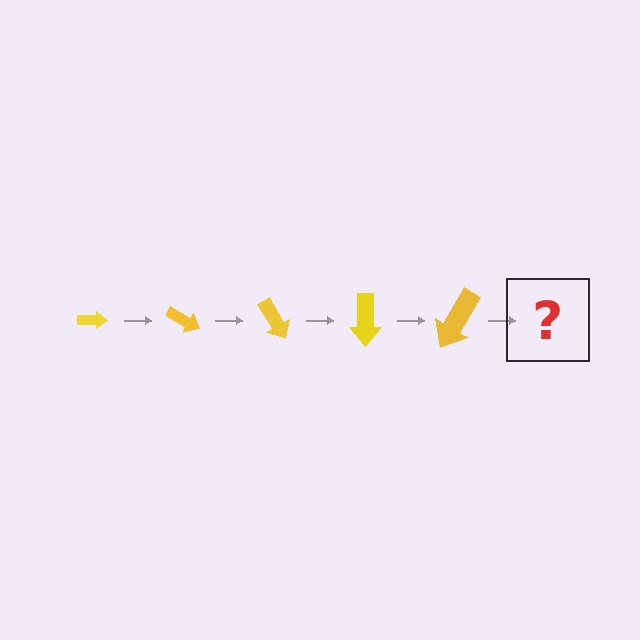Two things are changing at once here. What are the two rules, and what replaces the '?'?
The two rules are that the arrow grows larger each step and it rotates 30 degrees each step. The '?' should be an arrow, larger than the previous one and rotated 150 degrees from the start.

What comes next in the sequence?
The next element should be an arrow, larger than the previous one and rotated 150 degrees from the start.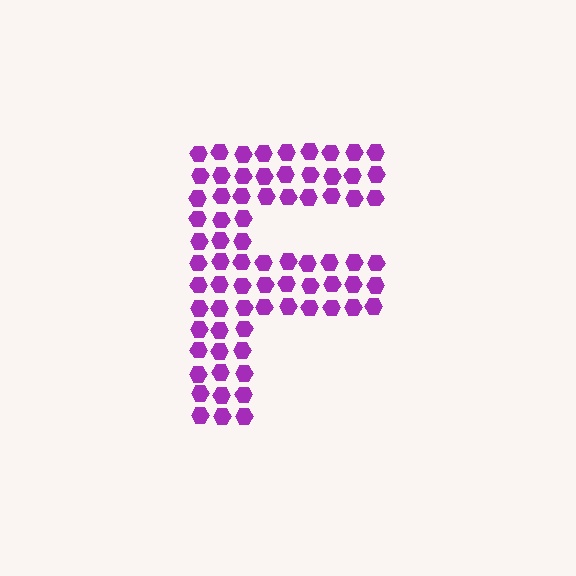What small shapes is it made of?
It is made of small hexagons.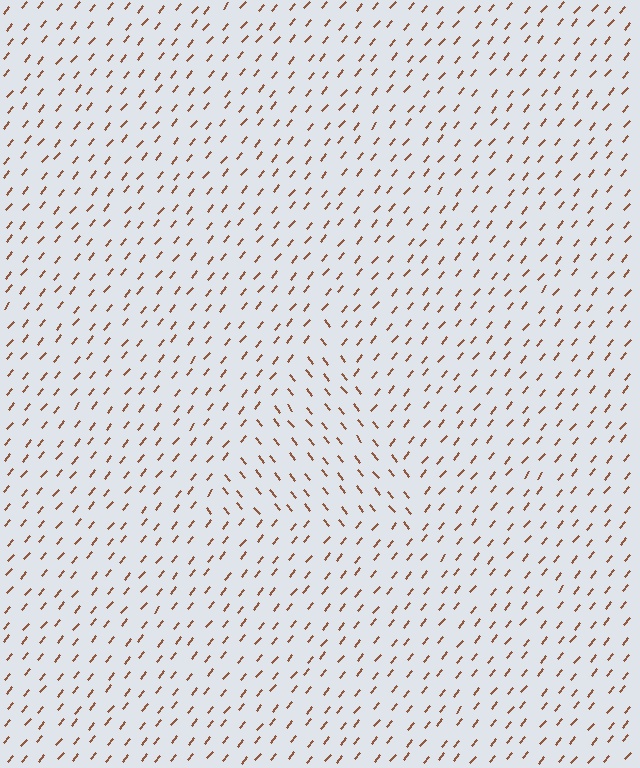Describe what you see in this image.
The image is filled with small brown line segments. A triangle region in the image has lines oriented differently from the surrounding lines, creating a visible texture boundary.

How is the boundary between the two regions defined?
The boundary is defined purely by a change in line orientation (approximately 78 degrees difference). All lines are the same color and thickness.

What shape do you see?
I see a triangle.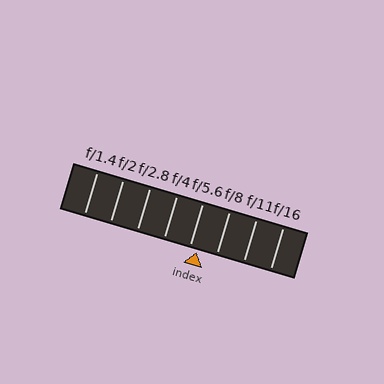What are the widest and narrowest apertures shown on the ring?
The widest aperture shown is f/1.4 and the narrowest is f/16.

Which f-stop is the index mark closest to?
The index mark is closest to f/5.6.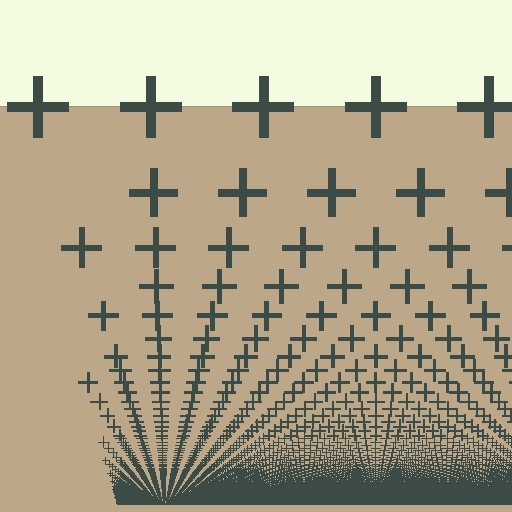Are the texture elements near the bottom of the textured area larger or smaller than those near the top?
Smaller. The gradient is inverted — elements near the bottom are smaller and denser.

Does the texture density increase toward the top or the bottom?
Density increases toward the bottom.